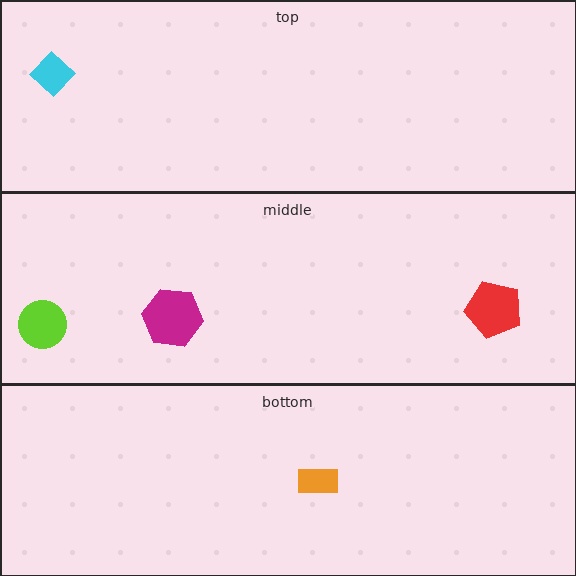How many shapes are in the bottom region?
1.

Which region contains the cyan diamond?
The top region.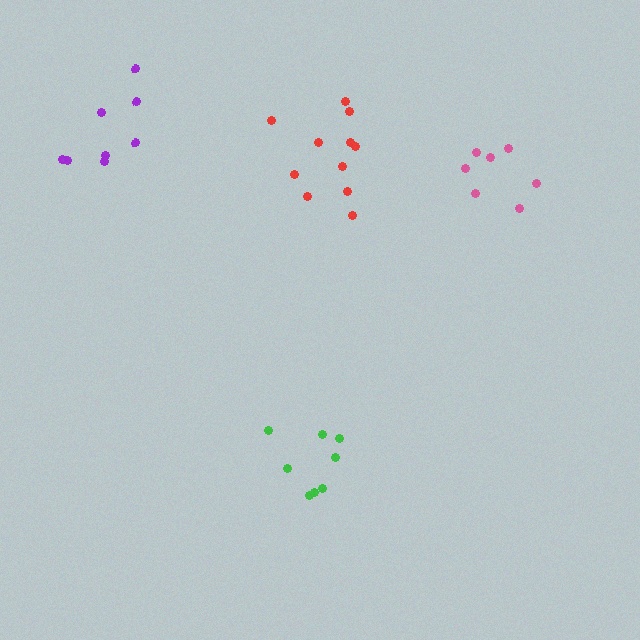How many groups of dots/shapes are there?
There are 4 groups.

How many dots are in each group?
Group 1: 7 dots, Group 2: 8 dots, Group 3: 11 dots, Group 4: 8 dots (34 total).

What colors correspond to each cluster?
The clusters are colored: pink, purple, red, green.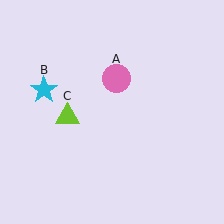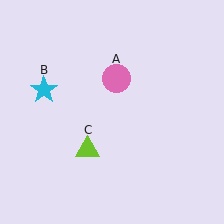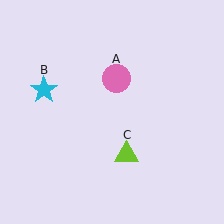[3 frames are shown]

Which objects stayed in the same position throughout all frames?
Pink circle (object A) and cyan star (object B) remained stationary.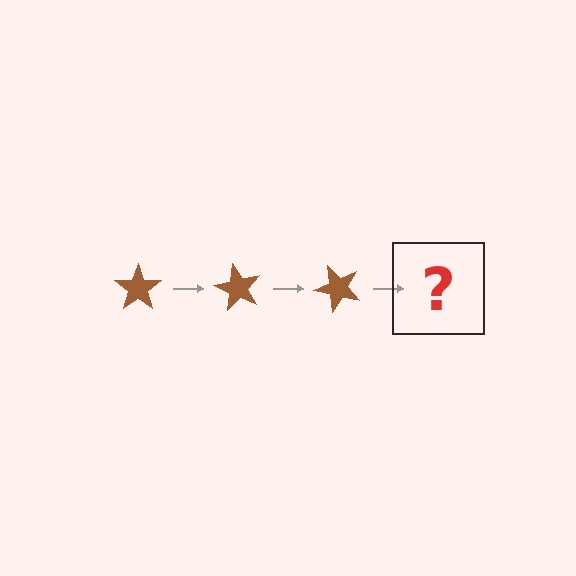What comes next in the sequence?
The next element should be a brown star rotated 180 degrees.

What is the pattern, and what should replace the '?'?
The pattern is that the star rotates 60 degrees each step. The '?' should be a brown star rotated 180 degrees.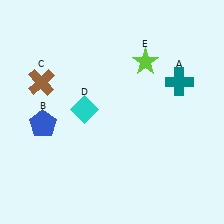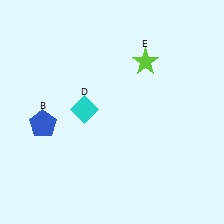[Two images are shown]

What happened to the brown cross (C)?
The brown cross (C) was removed in Image 2. It was in the top-left area of Image 1.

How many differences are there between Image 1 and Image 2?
There are 2 differences between the two images.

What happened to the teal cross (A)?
The teal cross (A) was removed in Image 2. It was in the top-right area of Image 1.